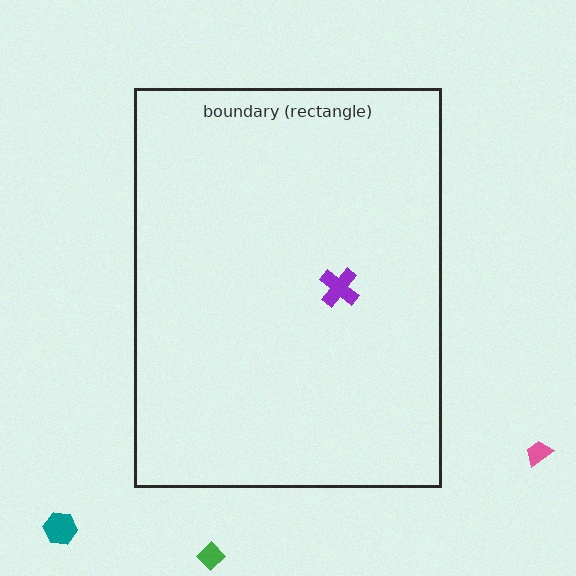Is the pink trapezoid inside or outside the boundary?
Outside.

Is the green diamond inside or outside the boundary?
Outside.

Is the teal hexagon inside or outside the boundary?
Outside.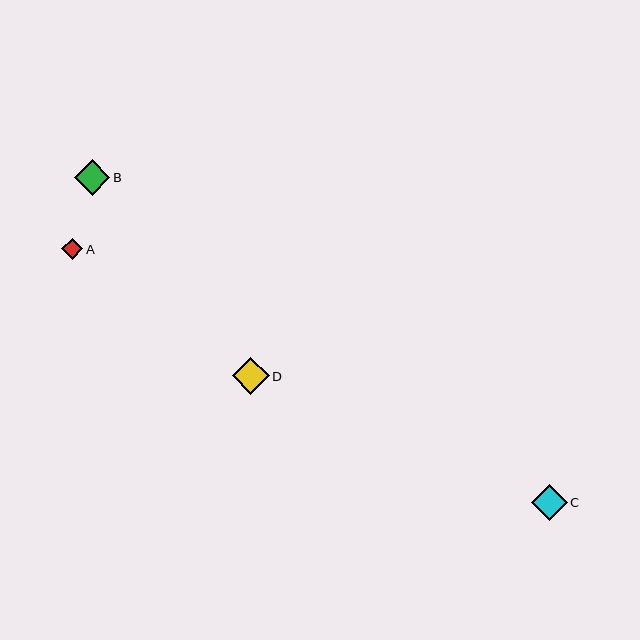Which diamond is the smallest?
Diamond A is the smallest with a size of approximately 21 pixels.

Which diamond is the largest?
Diamond D is the largest with a size of approximately 37 pixels.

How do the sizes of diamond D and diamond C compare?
Diamond D and diamond C are approximately the same size.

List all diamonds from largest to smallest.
From largest to smallest: D, C, B, A.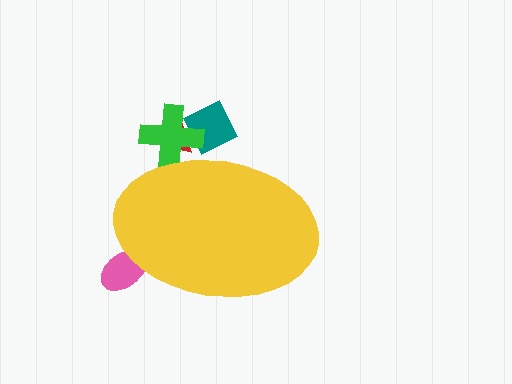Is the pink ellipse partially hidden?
Yes, the pink ellipse is partially hidden behind the yellow ellipse.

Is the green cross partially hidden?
Yes, the green cross is partially hidden behind the yellow ellipse.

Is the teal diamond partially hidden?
Yes, the teal diamond is partially hidden behind the yellow ellipse.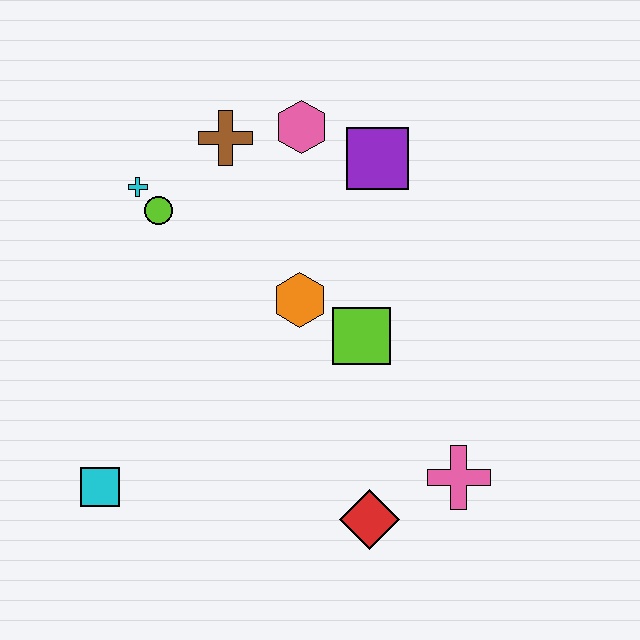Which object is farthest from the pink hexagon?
The cyan square is farthest from the pink hexagon.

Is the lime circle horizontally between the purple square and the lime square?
No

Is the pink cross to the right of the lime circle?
Yes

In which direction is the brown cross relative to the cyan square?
The brown cross is above the cyan square.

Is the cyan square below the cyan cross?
Yes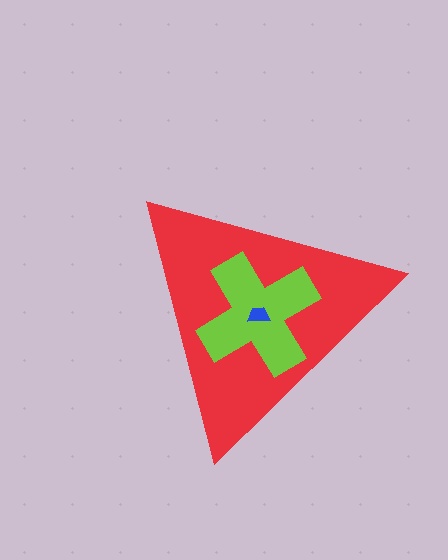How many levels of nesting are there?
3.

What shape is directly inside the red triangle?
The lime cross.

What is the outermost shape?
The red triangle.